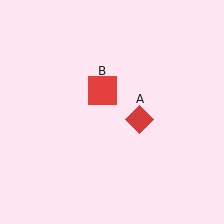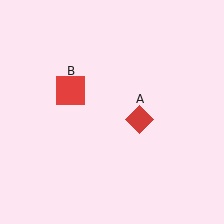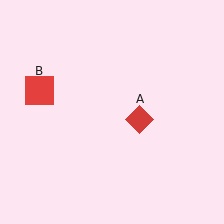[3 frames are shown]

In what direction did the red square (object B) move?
The red square (object B) moved left.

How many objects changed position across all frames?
1 object changed position: red square (object B).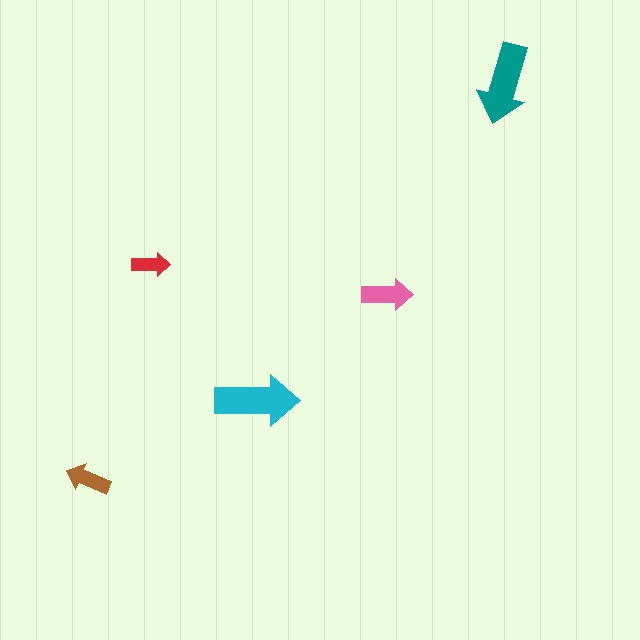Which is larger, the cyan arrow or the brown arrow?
The cyan one.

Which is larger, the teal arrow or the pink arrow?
The teal one.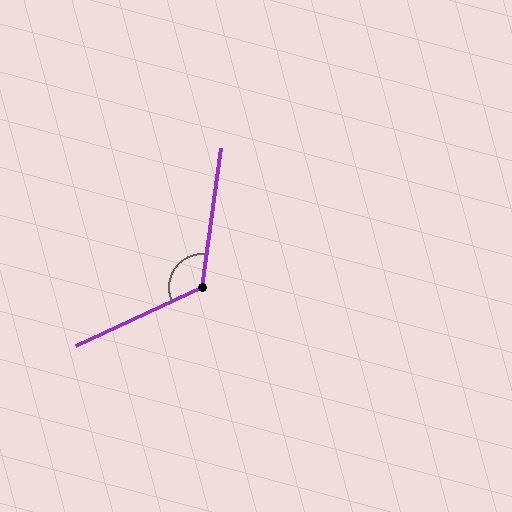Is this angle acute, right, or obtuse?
It is obtuse.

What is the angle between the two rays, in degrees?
Approximately 123 degrees.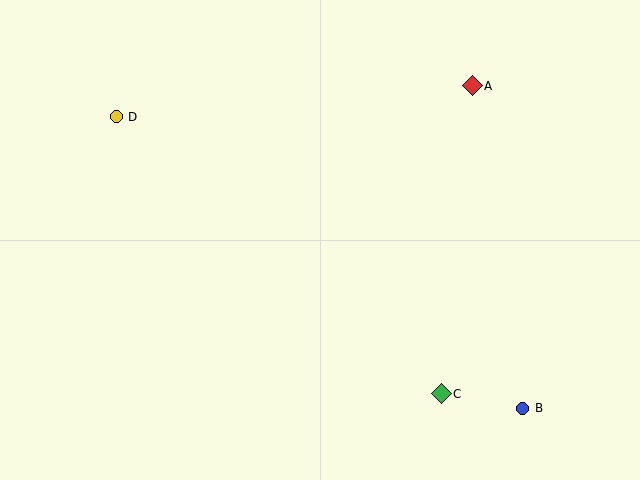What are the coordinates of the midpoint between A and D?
The midpoint between A and D is at (294, 101).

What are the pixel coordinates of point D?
Point D is at (116, 117).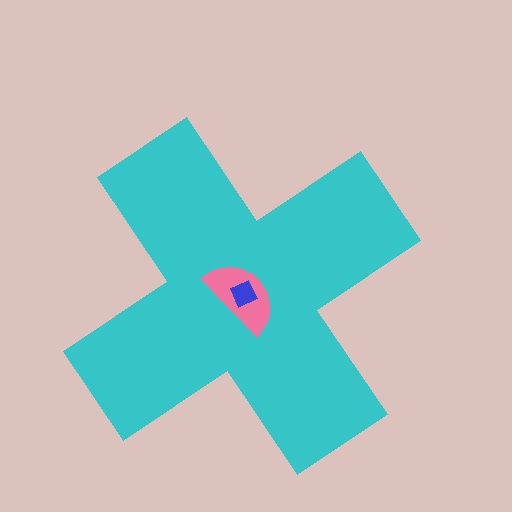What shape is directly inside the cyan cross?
The pink semicircle.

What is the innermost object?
The blue square.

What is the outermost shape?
The cyan cross.